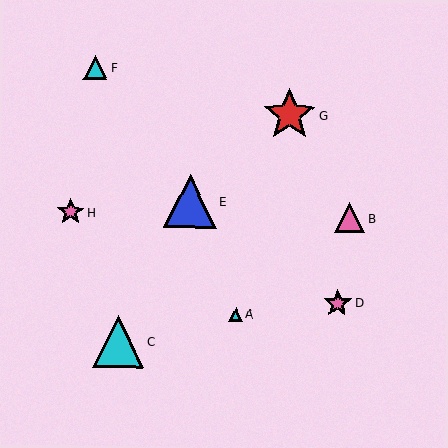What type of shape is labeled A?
Shape A is a cyan triangle.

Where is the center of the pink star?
The center of the pink star is at (71, 212).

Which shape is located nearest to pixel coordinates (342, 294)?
The pink star (labeled D) at (337, 303) is nearest to that location.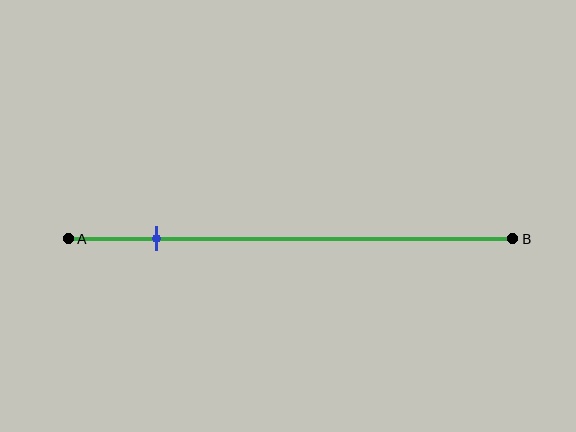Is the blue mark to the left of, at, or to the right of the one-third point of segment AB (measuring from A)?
The blue mark is to the left of the one-third point of segment AB.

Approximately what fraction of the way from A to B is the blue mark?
The blue mark is approximately 20% of the way from A to B.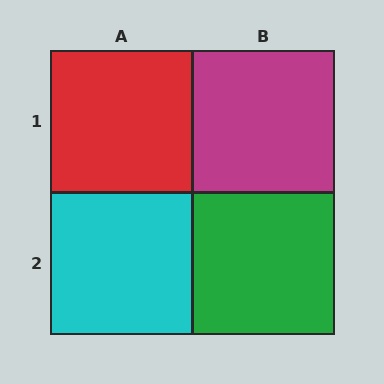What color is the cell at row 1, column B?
Magenta.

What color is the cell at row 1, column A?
Red.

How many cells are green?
1 cell is green.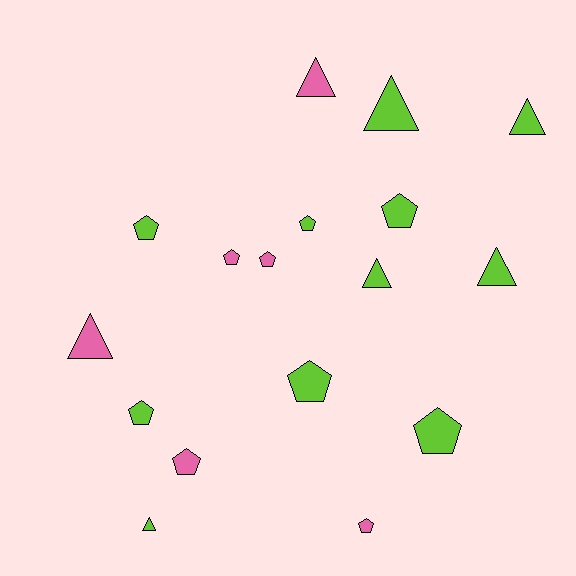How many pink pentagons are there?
There are 4 pink pentagons.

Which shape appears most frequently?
Pentagon, with 10 objects.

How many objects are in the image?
There are 17 objects.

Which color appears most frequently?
Lime, with 11 objects.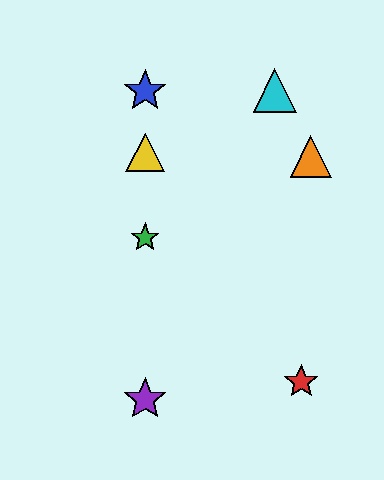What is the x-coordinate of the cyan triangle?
The cyan triangle is at x≈275.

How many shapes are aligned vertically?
4 shapes (the blue star, the green star, the yellow triangle, the purple star) are aligned vertically.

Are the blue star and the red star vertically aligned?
No, the blue star is at x≈145 and the red star is at x≈301.